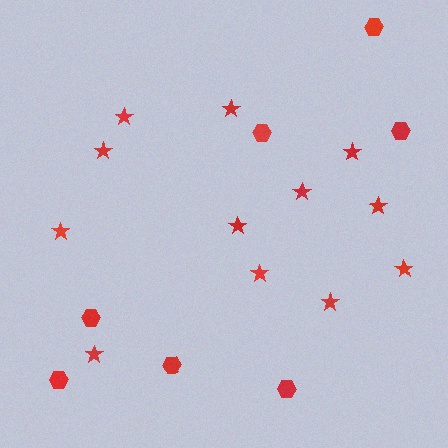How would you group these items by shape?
There are 2 groups: one group of hexagons (7) and one group of stars (12).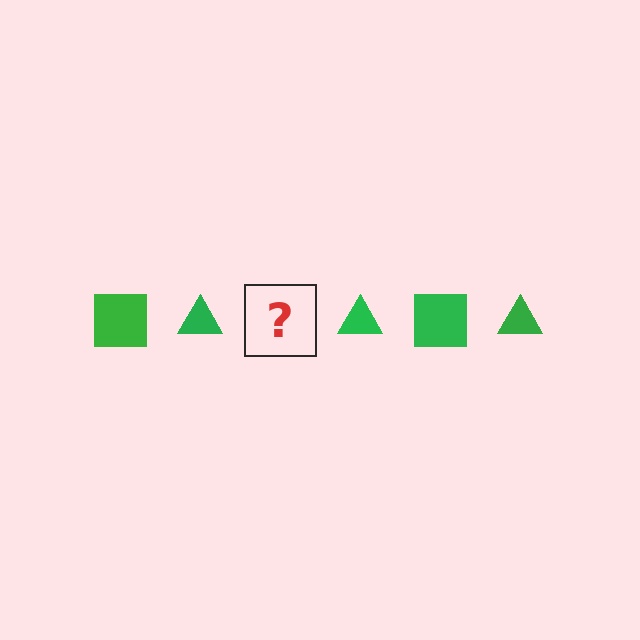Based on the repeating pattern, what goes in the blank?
The blank should be a green square.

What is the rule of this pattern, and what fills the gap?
The rule is that the pattern cycles through square, triangle shapes in green. The gap should be filled with a green square.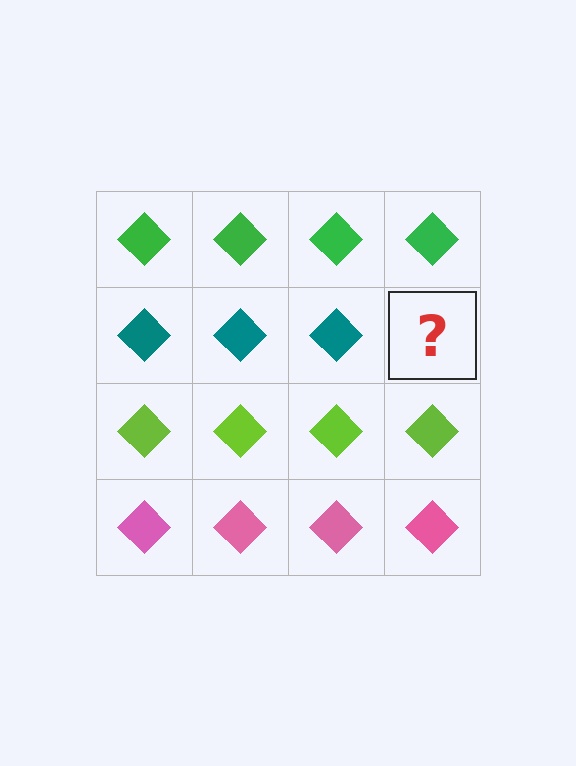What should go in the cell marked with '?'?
The missing cell should contain a teal diamond.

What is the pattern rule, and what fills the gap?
The rule is that each row has a consistent color. The gap should be filled with a teal diamond.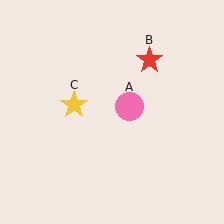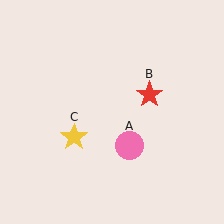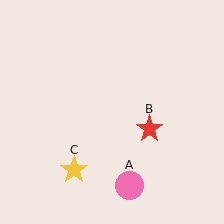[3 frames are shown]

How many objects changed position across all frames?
3 objects changed position: pink circle (object A), red star (object B), yellow star (object C).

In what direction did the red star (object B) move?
The red star (object B) moved down.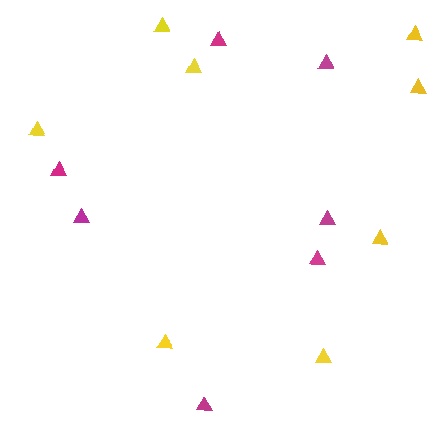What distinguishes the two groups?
There are 2 groups: one group of magenta triangles (7) and one group of yellow triangles (8).